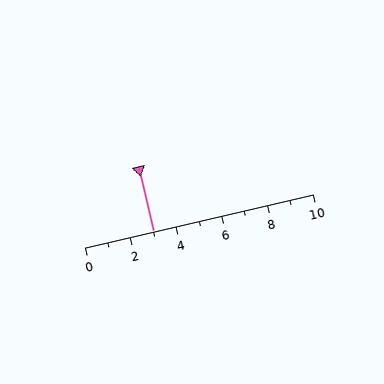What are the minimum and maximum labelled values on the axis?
The axis runs from 0 to 10.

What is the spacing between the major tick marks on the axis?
The major ticks are spaced 2 apart.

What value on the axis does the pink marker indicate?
The marker indicates approximately 3.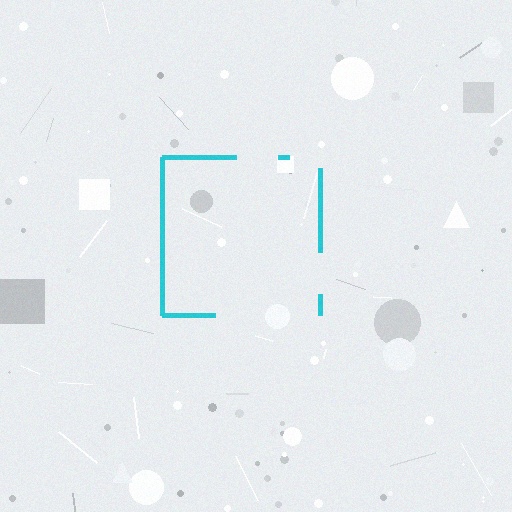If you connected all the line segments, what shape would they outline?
They would outline a square.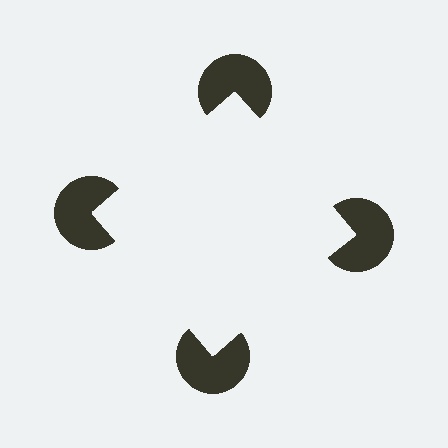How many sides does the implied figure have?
4 sides.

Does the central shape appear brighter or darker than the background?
It typically appears slightly brighter than the background, even though no actual brightness change is drawn.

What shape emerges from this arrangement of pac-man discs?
An illusory square — its edges are inferred from the aligned wedge cuts in the pac-man discs, not physically drawn.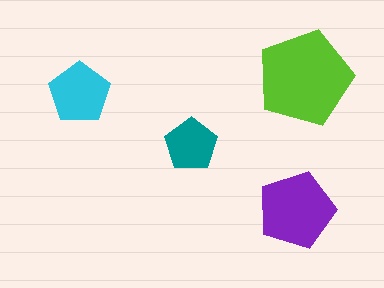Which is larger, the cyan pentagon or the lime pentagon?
The lime one.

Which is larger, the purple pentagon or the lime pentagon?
The lime one.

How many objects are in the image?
There are 4 objects in the image.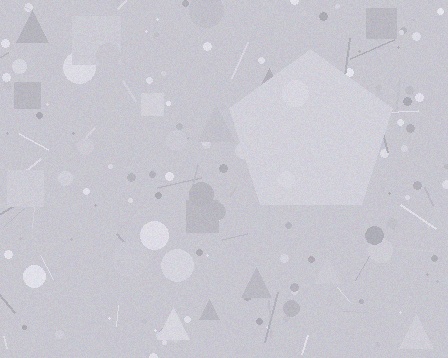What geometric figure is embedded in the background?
A pentagon is embedded in the background.